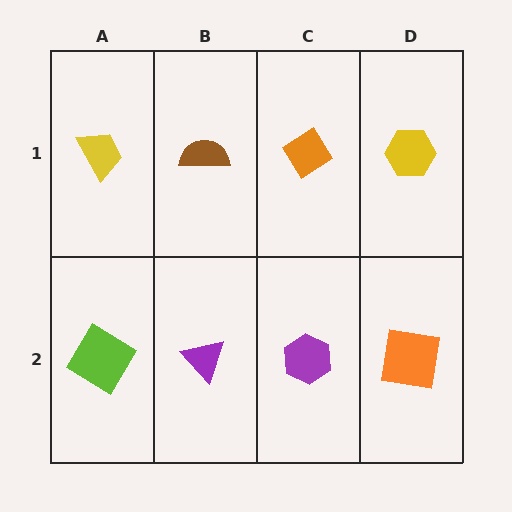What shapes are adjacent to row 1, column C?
A purple hexagon (row 2, column C), a brown semicircle (row 1, column B), a yellow hexagon (row 1, column D).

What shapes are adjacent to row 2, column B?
A brown semicircle (row 1, column B), a lime diamond (row 2, column A), a purple hexagon (row 2, column C).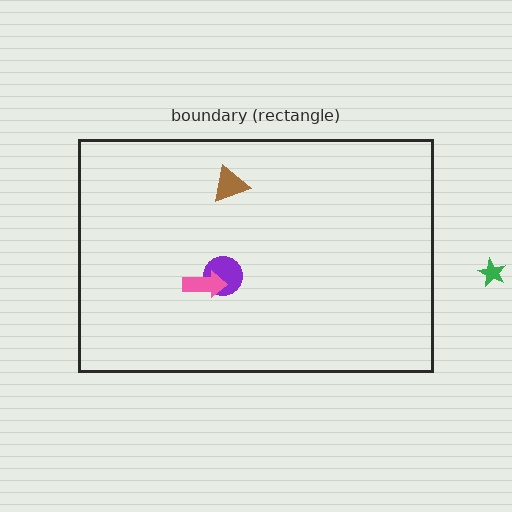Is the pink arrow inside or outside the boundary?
Inside.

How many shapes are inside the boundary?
3 inside, 1 outside.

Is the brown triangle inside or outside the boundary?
Inside.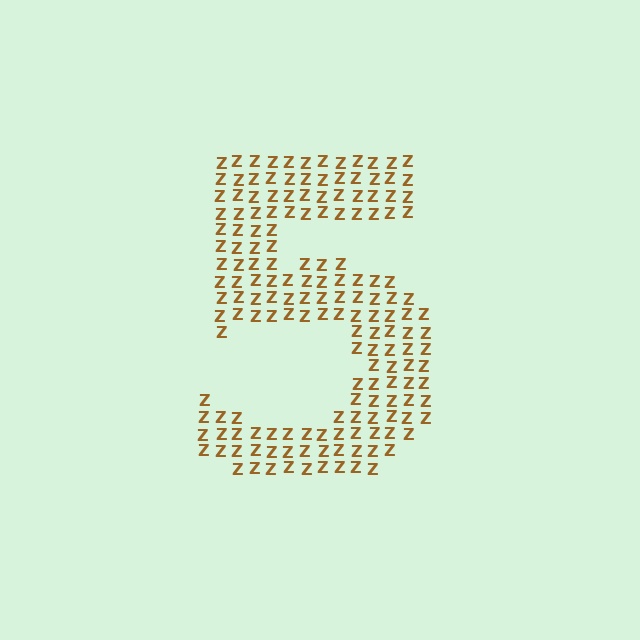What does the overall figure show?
The overall figure shows the digit 5.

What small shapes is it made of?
It is made of small letter Z's.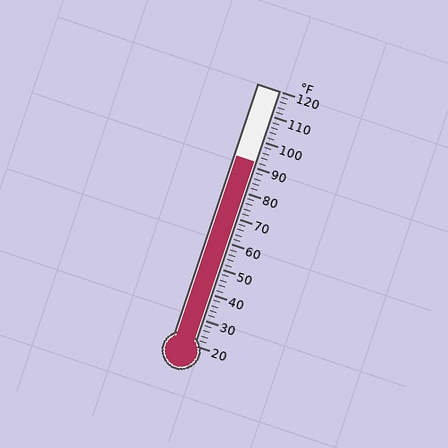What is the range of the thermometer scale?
The thermometer scale ranges from 20°F to 120°F.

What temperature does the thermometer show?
The thermometer shows approximately 92°F.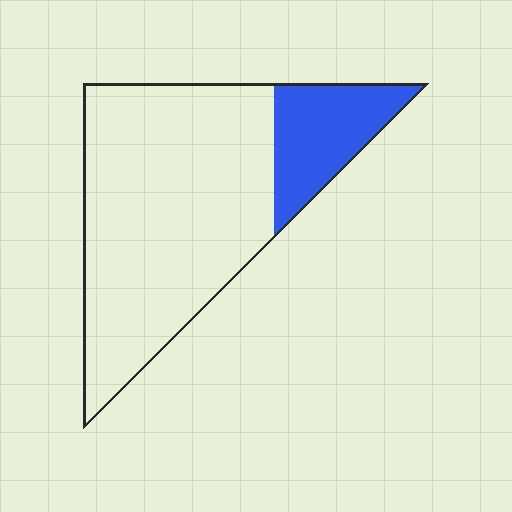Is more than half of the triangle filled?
No.